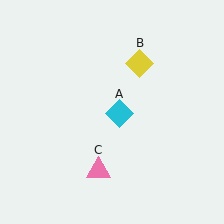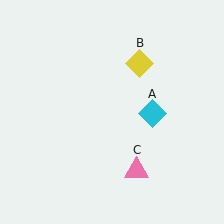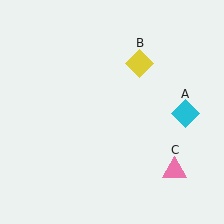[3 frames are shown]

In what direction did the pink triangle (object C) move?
The pink triangle (object C) moved right.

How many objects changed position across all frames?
2 objects changed position: cyan diamond (object A), pink triangle (object C).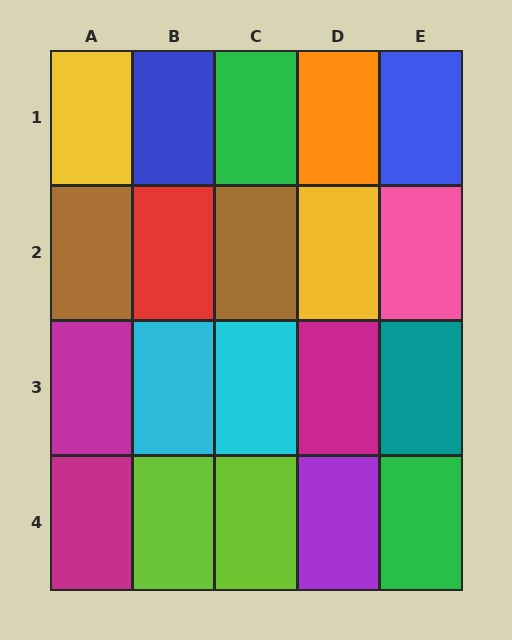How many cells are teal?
1 cell is teal.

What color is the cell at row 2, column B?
Red.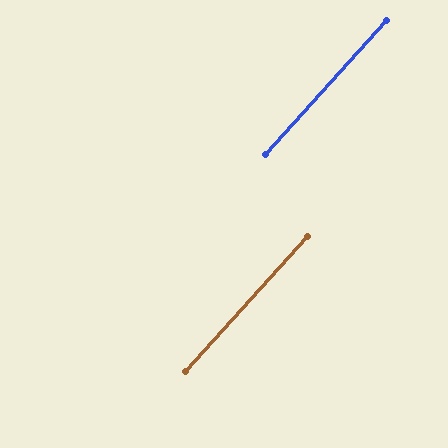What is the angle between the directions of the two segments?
Approximately 0 degrees.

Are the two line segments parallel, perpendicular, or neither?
Parallel — their directions differ by only 0.0°.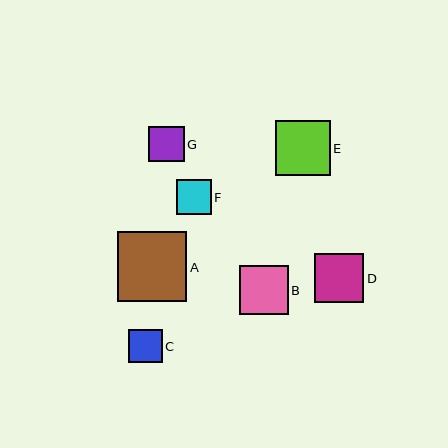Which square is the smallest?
Square C is the smallest with a size of approximately 34 pixels.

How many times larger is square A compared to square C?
Square A is approximately 2.1 times the size of square C.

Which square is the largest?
Square A is the largest with a size of approximately 70 pixels.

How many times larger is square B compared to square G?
Square B is approximately 1.4 times the size of square G.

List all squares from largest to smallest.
From largest to smallest: A, E, D, B, G, F, C.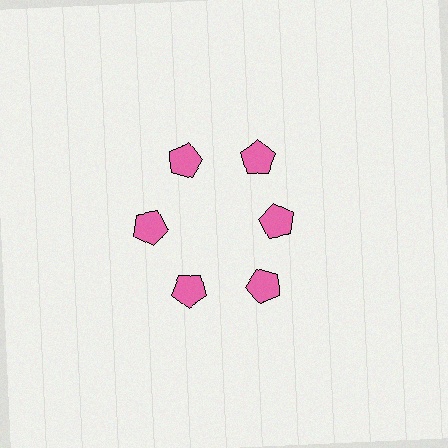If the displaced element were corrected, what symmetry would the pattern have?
It would have 6-fold rotational symmetry — the pattern would map onto itself every 60 degrees.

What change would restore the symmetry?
The symmetry would be restored by moving it outward, back onto the ring so that all 6 pentagons sit at equal angles and equal distance from the center.